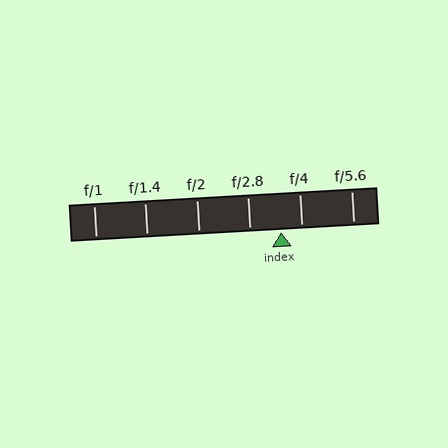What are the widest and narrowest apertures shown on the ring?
The widest aperture shown is f/1 and the narrowest is f/5.6.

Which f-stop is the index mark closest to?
The index mark is closest to f/4.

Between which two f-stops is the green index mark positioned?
The index mark is between f/2.8 and f/4.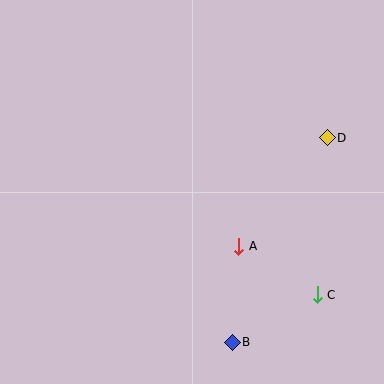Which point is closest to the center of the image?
Point A at (239, 246) is closest to the center.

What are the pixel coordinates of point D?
Point D is at (327, 138).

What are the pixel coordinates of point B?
Point B is at (232, 342).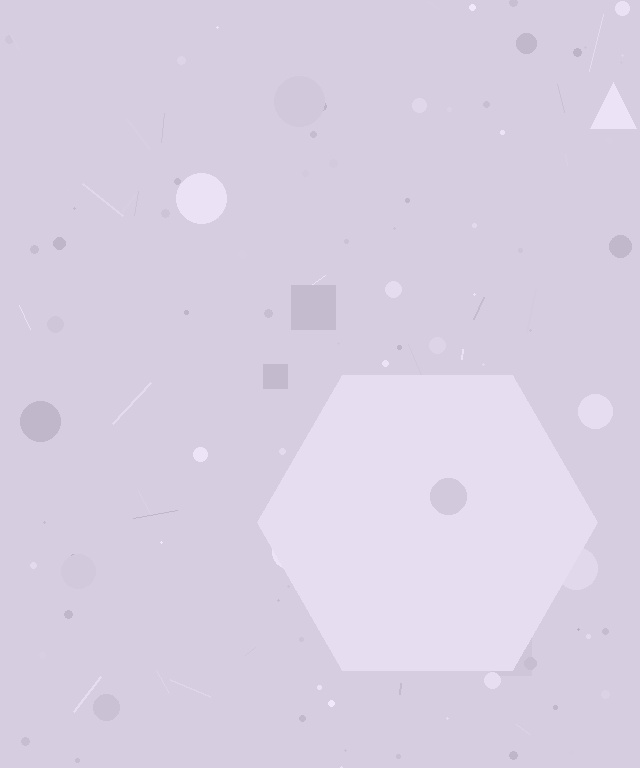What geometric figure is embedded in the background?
A hexagon is embedded in the background.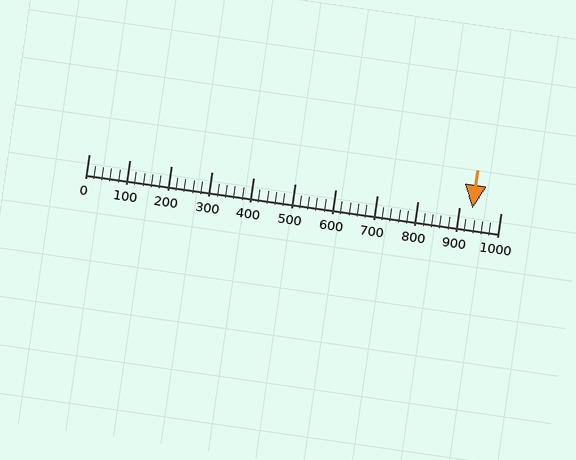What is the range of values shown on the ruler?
The ruler shows values from 0 to 1000.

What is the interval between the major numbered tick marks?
The major tick marks are spaced 100 units apart.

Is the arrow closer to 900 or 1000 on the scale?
The arrow is closer to 900.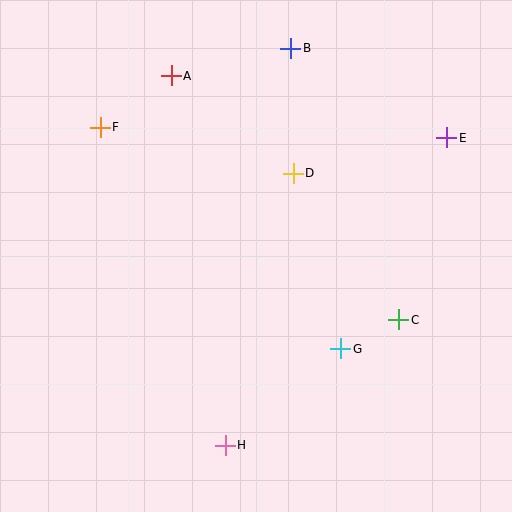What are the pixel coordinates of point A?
Point A is at (171, 76).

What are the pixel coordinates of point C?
Point C is at (399, 320).